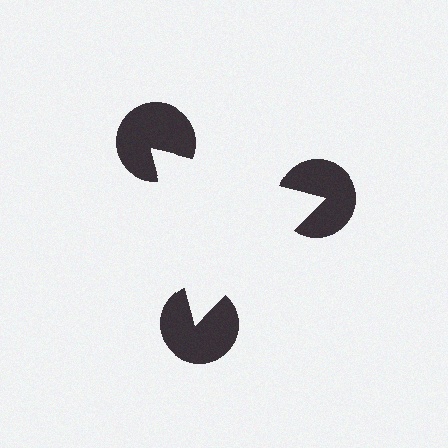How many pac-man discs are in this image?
There are 3 — one at each vertex of the illusory triangle.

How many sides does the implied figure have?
3 sides.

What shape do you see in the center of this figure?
An illusory triangle — its edges are inferred from the aligned wedge cuts in the pac-man discs, not physically drawn.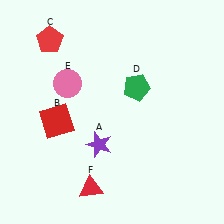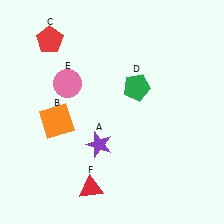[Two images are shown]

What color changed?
The square (B) changed from red in Image 1 to orange in Image 2.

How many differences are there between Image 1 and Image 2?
There is 1 difference between the two images.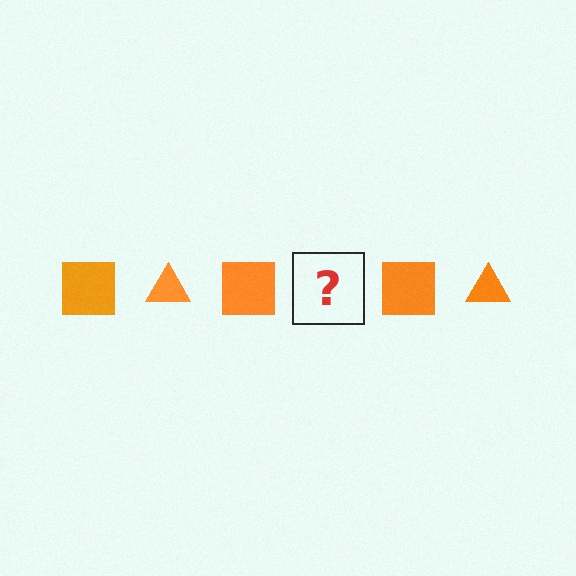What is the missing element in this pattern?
The missing element is an orange triangle.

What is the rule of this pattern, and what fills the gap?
The rule is that the pattern cycles through square, triangle shapes in orange. The gap should be filled with an orange triangle.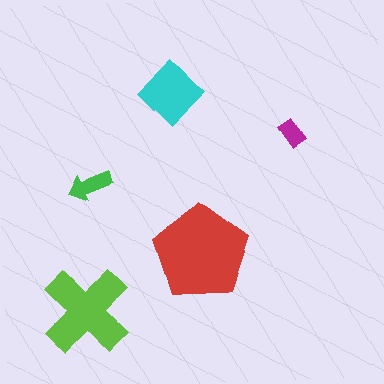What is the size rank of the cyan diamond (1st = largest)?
3rd.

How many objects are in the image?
There are 5 objects in the image.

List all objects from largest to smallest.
The red pentagon, the lime cross, the cyan diamond, the green arrow, the magenta rectangle.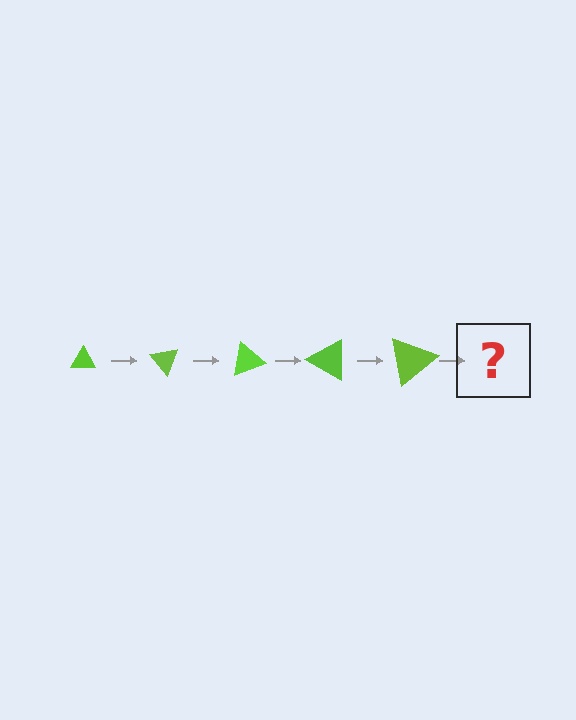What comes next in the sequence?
The next element should be a triangle, larger than the previous one and rotated 250 degrees from the start.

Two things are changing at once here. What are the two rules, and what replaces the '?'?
The two rules are that the triangle grows larger each step and it rotates 50 degrees each step. The '?' should be a triangle, larger than the previous one and rotated 250 degrees from the start.